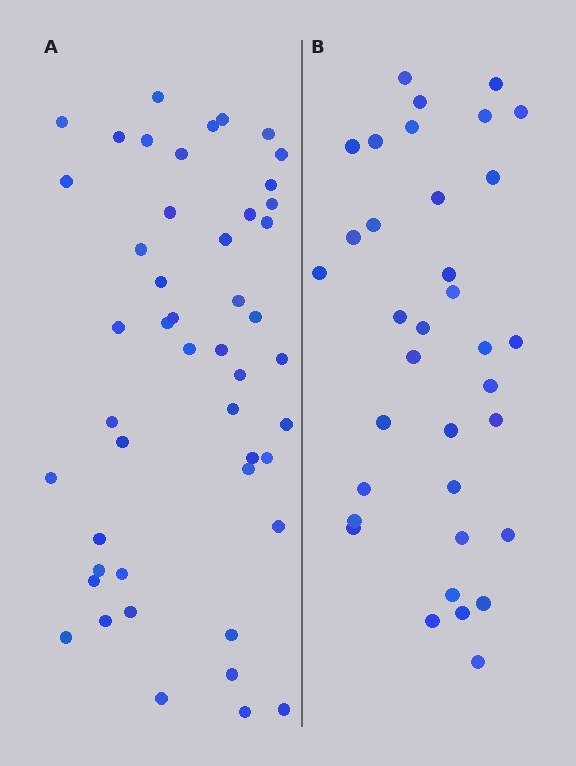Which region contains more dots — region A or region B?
Region A (the left region) has more dots.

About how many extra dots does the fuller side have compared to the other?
Region A has approximately 15 more dots than region B.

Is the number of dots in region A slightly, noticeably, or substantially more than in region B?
Region A has noticeably more, but not dramatically so. The ratio is roughly 1.4 to 1.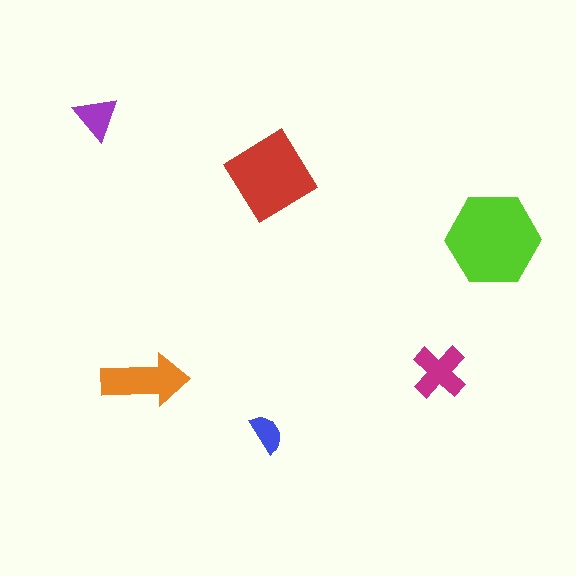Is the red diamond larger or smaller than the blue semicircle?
Larger.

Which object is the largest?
The lime hexagon.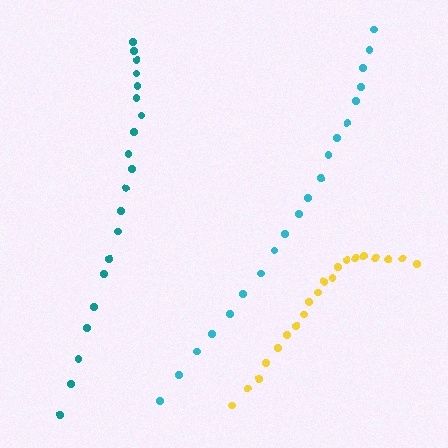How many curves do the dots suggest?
There are 3 distinct paths.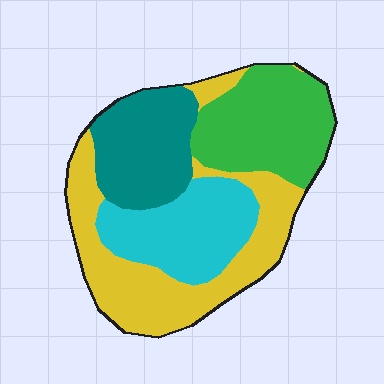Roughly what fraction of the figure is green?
Green covers around 25% of the figure.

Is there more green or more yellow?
Yellow.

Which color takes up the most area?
Yellow, at roughly 35%.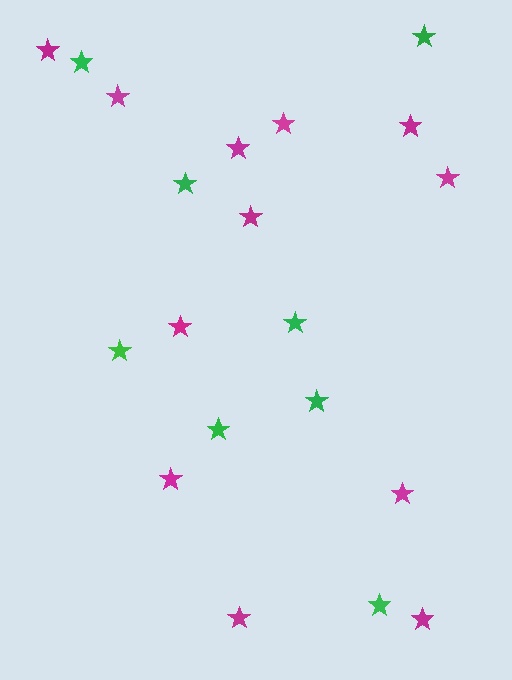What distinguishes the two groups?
There are 2 groups: one group of magenta stars (12) and one group of green stars (8).